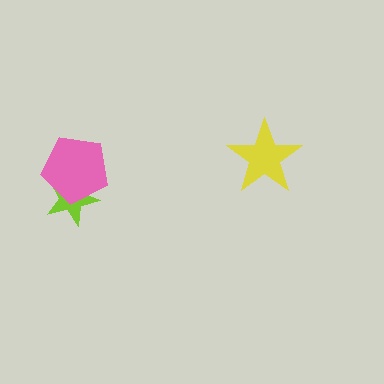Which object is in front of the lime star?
The pink pentagon is in front of the lime star.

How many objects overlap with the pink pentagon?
1 object overlaps with the pink pentagon.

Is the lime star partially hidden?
Yes, it is partially covered by another shape.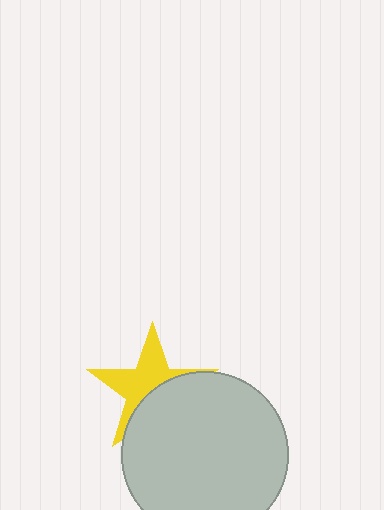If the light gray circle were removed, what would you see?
You would see the complete yellow star.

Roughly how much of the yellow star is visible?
About half of it is visible (roughly 53%).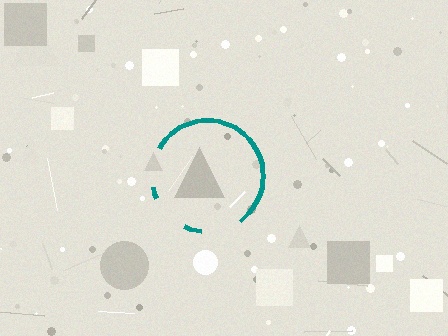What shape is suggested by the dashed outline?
The dashed outline suggests a circle.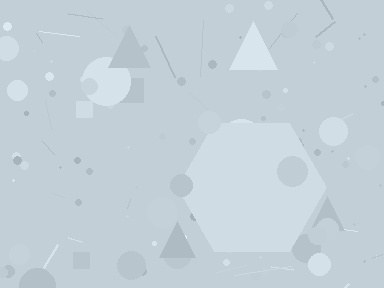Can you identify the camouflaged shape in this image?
The camouflaged shape is a hexagon.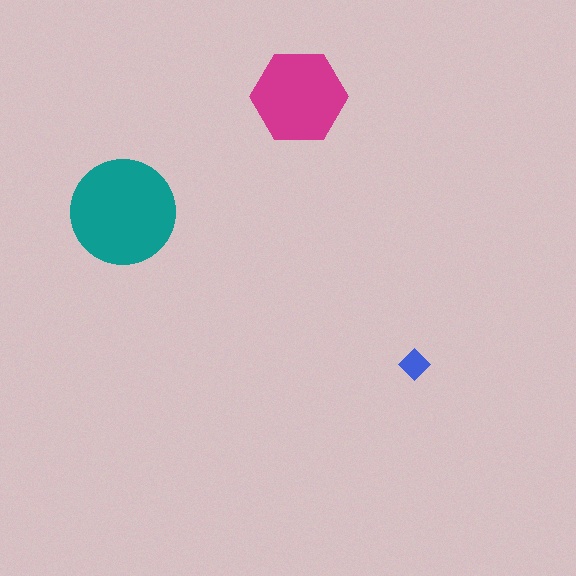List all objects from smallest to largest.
The blue diamond, the magenta hexagon, the teal circle.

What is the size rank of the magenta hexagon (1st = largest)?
2nd.